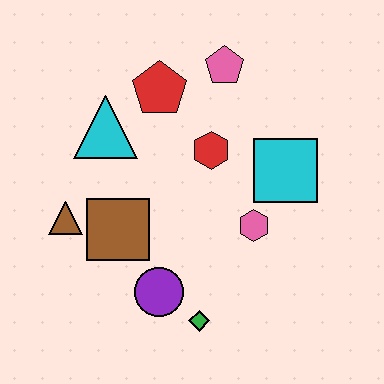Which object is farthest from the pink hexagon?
The brown triangle is farthest from the pink hexagon.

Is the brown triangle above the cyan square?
No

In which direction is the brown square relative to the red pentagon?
The brown square is below the red pentagon.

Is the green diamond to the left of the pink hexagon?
Yes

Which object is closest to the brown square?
The brown triangle is closest to the brown square.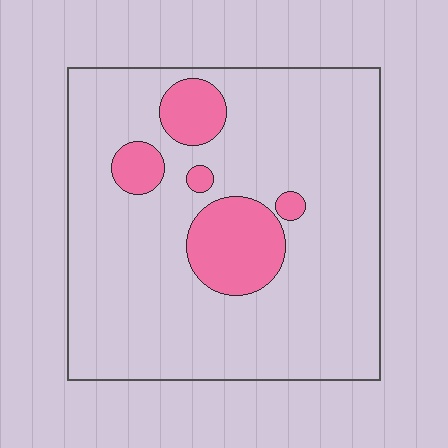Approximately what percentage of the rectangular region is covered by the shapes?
Approximately 15%.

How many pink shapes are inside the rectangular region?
5.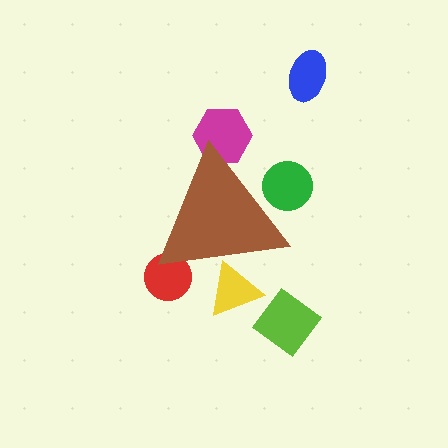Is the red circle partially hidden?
Yes, the red circle is partially hidden behind the brown triangle.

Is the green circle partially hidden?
Yes, the green circle is partially hidden behind the brown triangle.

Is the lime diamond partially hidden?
No, the lime diamond is fully visible.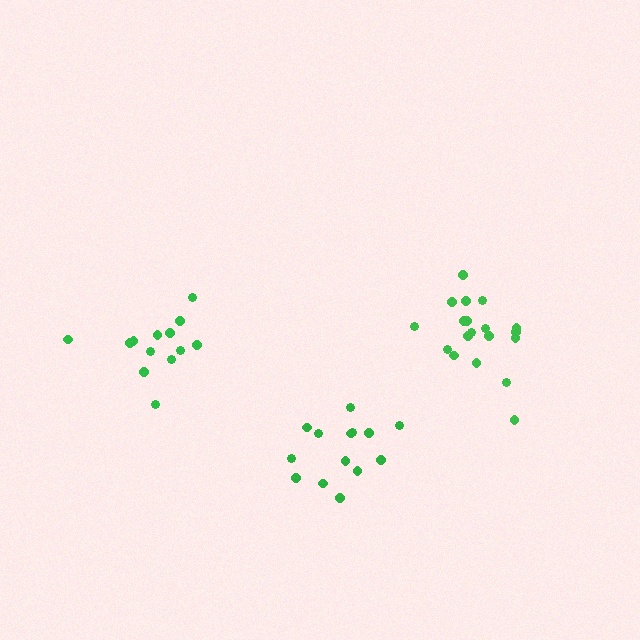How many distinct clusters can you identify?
There are 3 distinct clusters.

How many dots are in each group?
Group 1: 13 dots, Group 2: 19 dots, Group 3: 14 dots (46 total).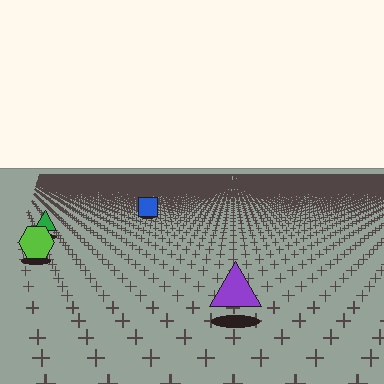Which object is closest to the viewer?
The purple triangle is closest. The texture marks near it are larger and more spread out.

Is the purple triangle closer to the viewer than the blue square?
Yes. The purple triangle is closer — you can tell from the texture gradient: the ground texture is coarser near it.